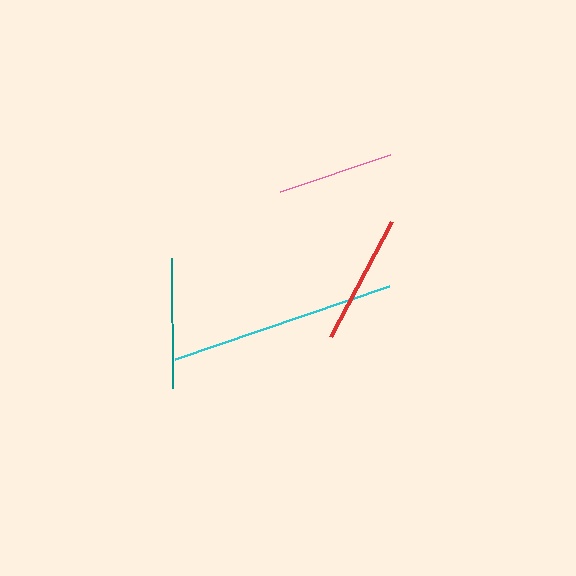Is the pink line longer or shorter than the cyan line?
The cyan line is longer than the pink line.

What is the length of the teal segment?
The teal segment is approximately 130 pixels long.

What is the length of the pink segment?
The pink segment is approximately 116 pixels long.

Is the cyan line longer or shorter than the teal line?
The cyan line is longer than the teal line.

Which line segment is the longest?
The cyan line is the longest at approximately 226 pixels.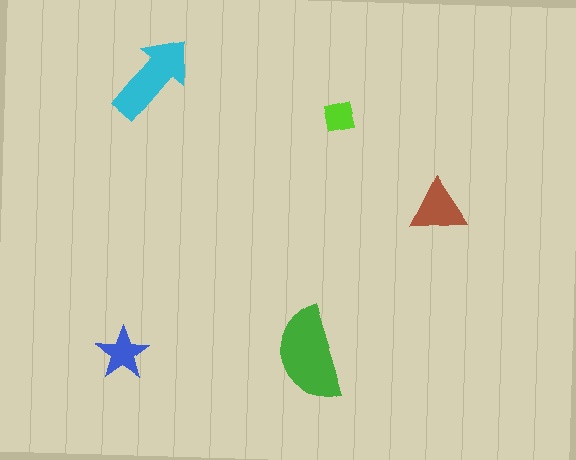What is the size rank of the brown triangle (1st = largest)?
3rd.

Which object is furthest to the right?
The brown triangle is rightmost.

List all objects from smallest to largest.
The lime square, the blue star, the brown triangle, the cyan arrow, the green semicircle.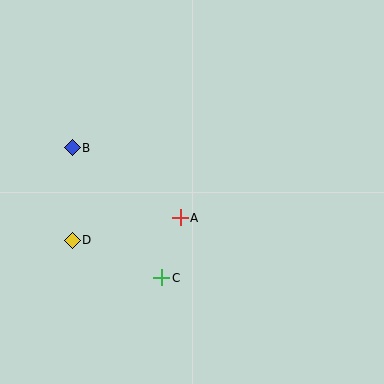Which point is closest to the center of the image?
Point A at (180, 218) is closest to the center.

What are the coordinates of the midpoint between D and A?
The midpoint between D and A is at (126, 229).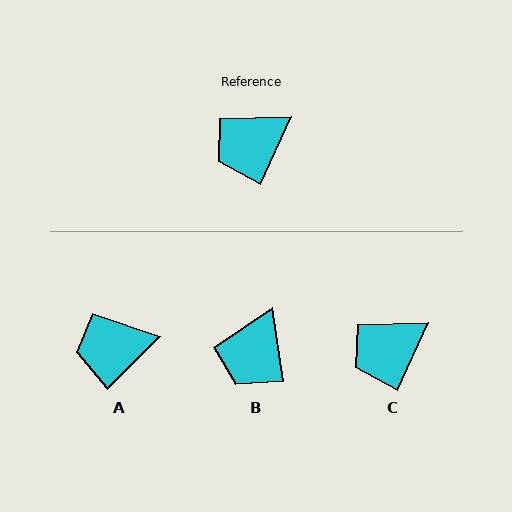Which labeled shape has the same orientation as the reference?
C.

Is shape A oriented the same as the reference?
No, it is off by about 21 degrees.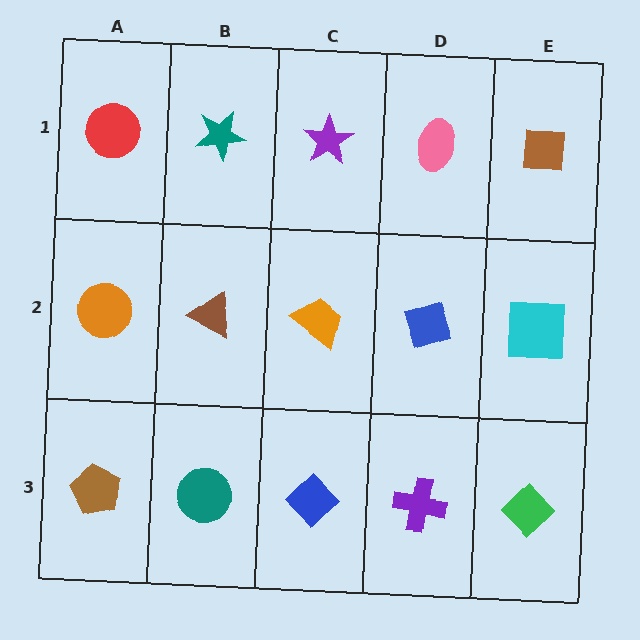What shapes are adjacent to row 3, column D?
A blue diamond (row 2, column D), a blue diamond (row 3, column C), a green diamond (row 3, column E).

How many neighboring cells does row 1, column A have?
2.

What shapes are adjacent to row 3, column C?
An orange trapezoid (row 2, column C), a teal circle (row 3, column B), a purple cross (row 3, column D).